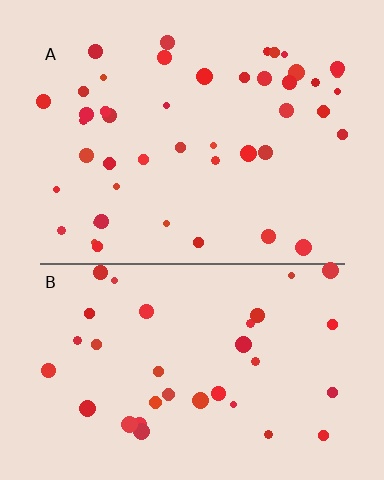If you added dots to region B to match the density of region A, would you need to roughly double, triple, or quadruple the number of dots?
Approximately double.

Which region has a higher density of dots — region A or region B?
A (the top).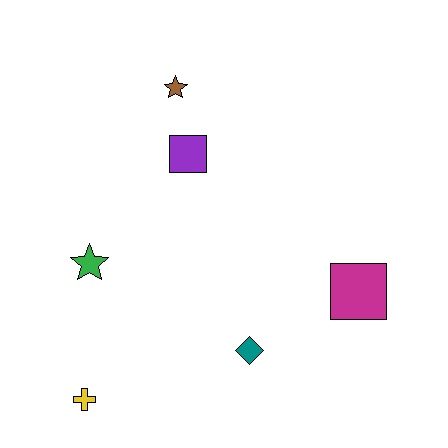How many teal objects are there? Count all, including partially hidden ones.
There is 1 teal object.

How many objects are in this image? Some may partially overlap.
There are 6 objects.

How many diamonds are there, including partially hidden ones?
There is 1 diamond.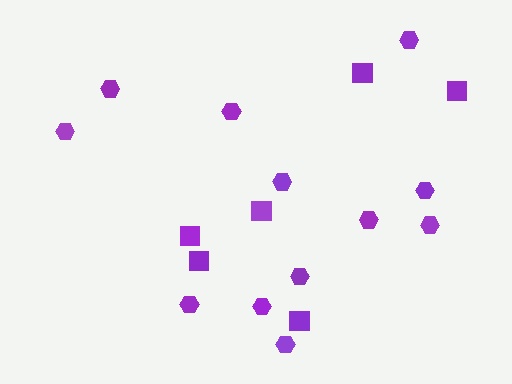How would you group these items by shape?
There are 2 groups: one group of squares (6) and one group of hexagons (12).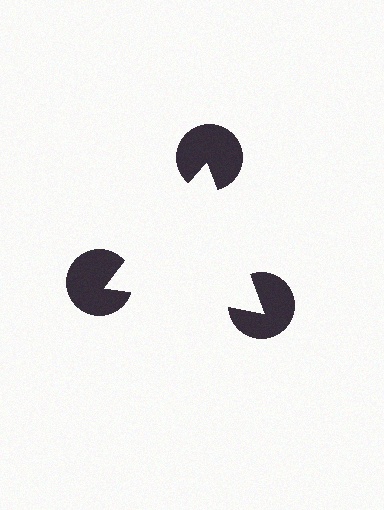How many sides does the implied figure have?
3 sides.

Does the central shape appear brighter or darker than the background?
It typically appears slightly brighter than the background, even though no actual brightness change is drawn.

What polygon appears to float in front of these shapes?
An illusory triangle — its edges are inferred from the aligned wedge cuts in the pac-man discs, not physically drawn.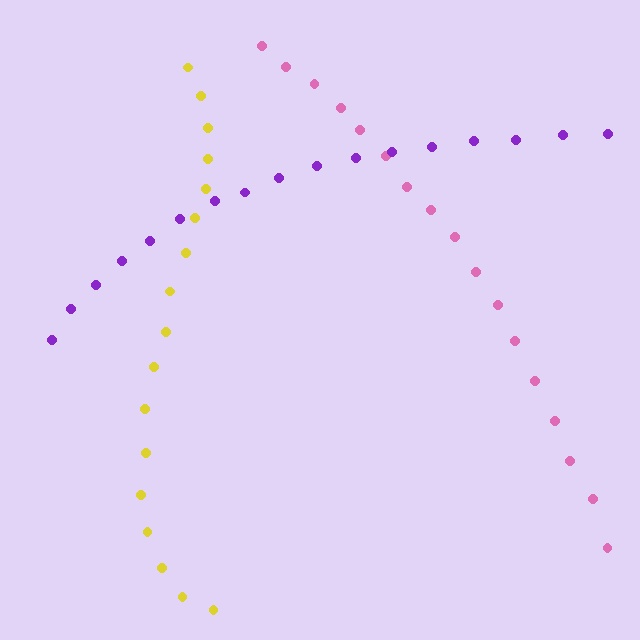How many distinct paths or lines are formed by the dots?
There are 3 distinct paths.